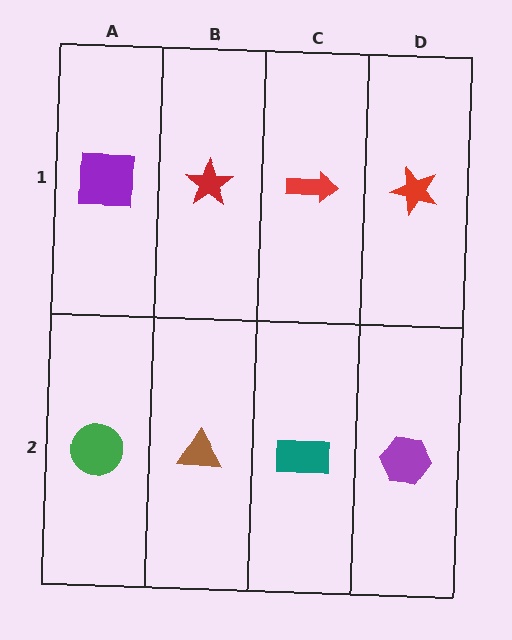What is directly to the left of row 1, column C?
A red star.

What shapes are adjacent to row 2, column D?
A red star (row 1, column D), a teal rectangle (row 2, column C).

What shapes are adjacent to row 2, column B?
A red star (row 1, column B), a green circle (row 2, column A), a teal rectangle (row 2, column C).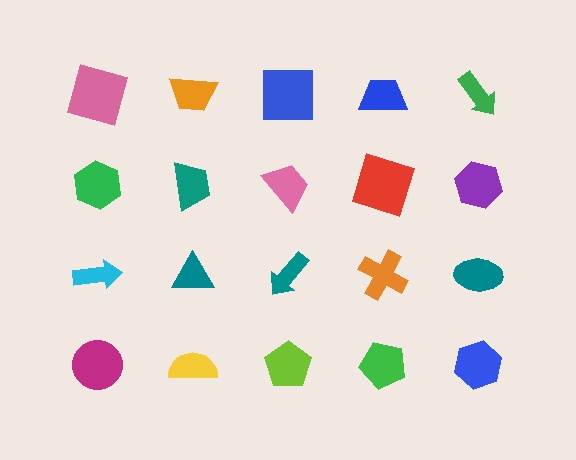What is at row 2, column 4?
A red square.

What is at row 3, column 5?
A teal ellipse.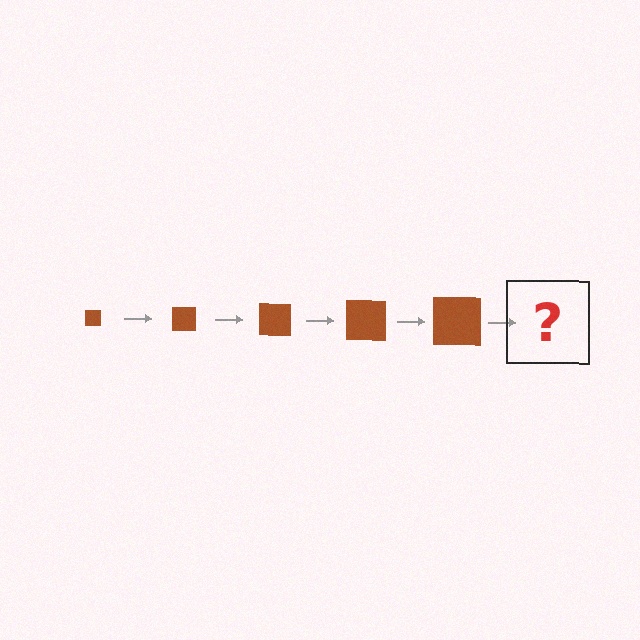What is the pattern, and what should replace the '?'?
The pattern is that the square gets progressively larger each step. The '?' should be a brown square, larger than the previous one.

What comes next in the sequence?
The next element should be a brown square, larger than the previous one.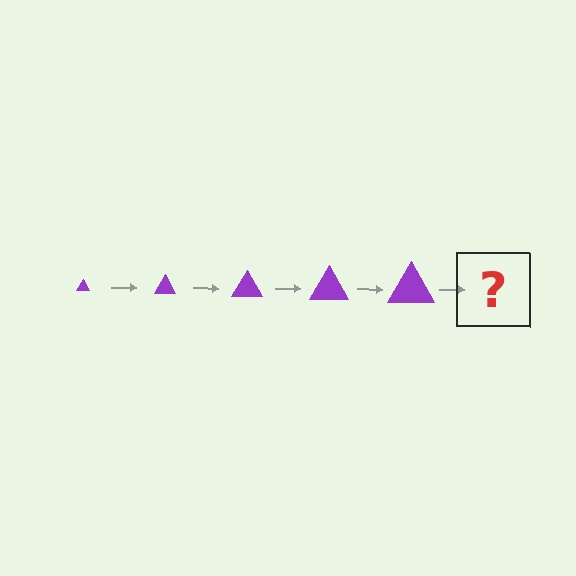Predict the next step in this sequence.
The next step is a purple triangle, larger than the previous one.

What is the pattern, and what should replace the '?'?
The pattern is that the triangle gets progressively larger each step. The '?' should be a purple triangle, larger than the previous one.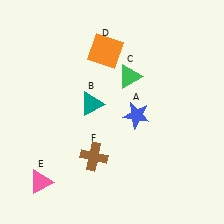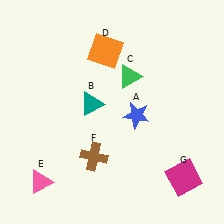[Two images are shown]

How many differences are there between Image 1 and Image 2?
There is 1 difference between the two images.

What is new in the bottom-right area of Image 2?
A magenta square (G) was added in the bottom-right area of Image 2.